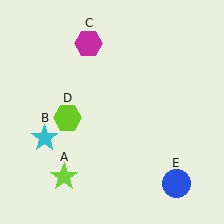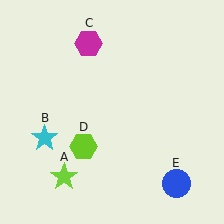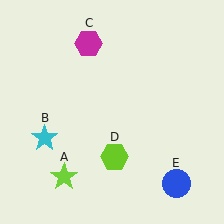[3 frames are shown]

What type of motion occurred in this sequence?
The lime hexagon (object D) rotated counterclockwise around the center of the scene.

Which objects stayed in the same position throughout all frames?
Lime star (object A) and cyan star (object B) and magenta hexagon (object C) and blue circle (object E) remained stationary.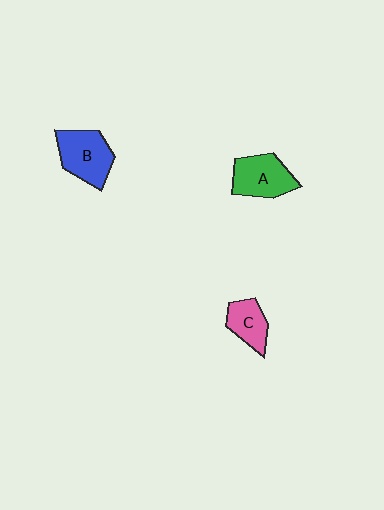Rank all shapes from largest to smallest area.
From largest to smallest: B (blue), A (green), C (pink).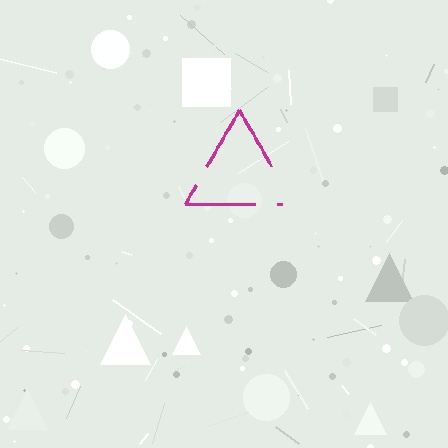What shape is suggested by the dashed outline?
The dashed outline suggests a triangle.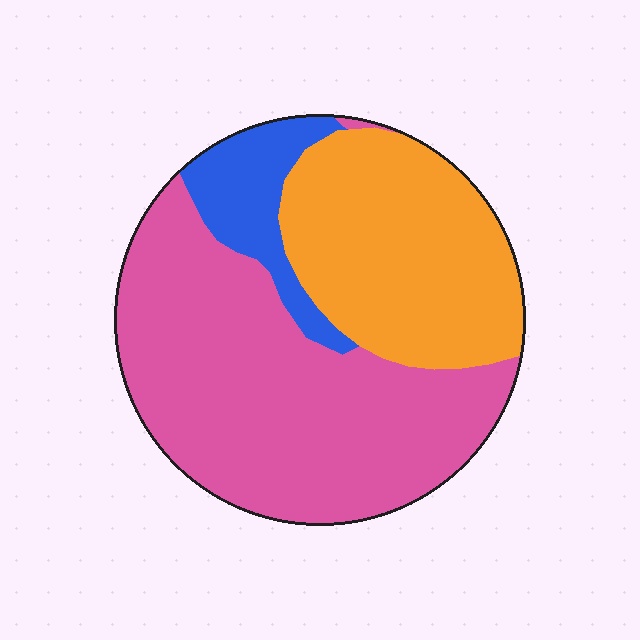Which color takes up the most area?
Pink, at roughly 55%.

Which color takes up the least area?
Blue, at roughly 10%.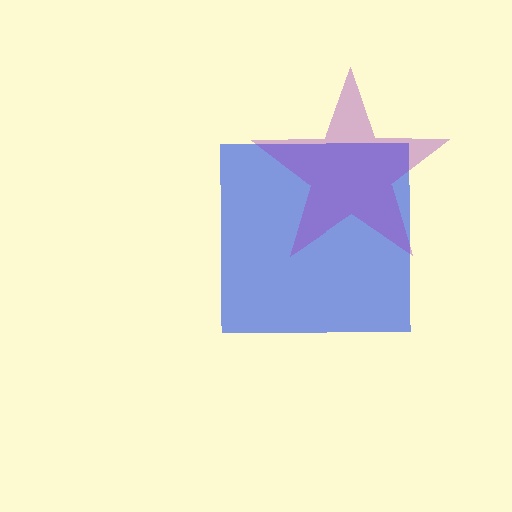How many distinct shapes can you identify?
There are 2 distinct shapes: a blue square, a purple star.